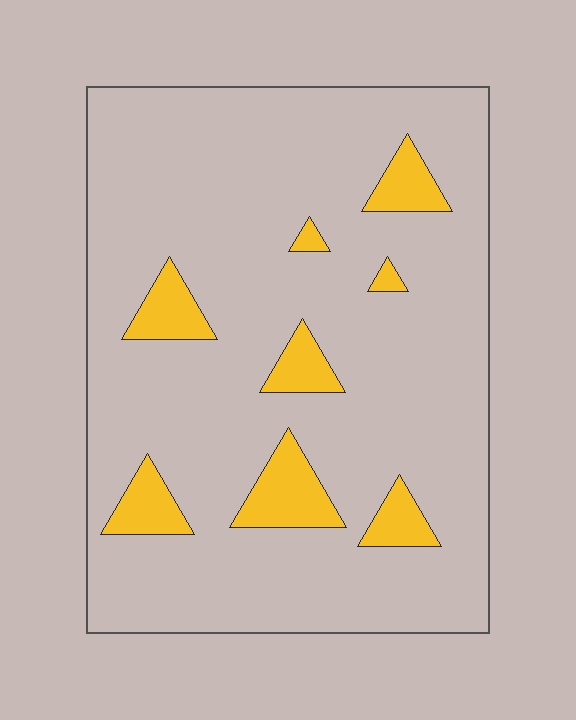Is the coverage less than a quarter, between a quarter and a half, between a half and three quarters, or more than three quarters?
Less than a quarter.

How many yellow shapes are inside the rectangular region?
8.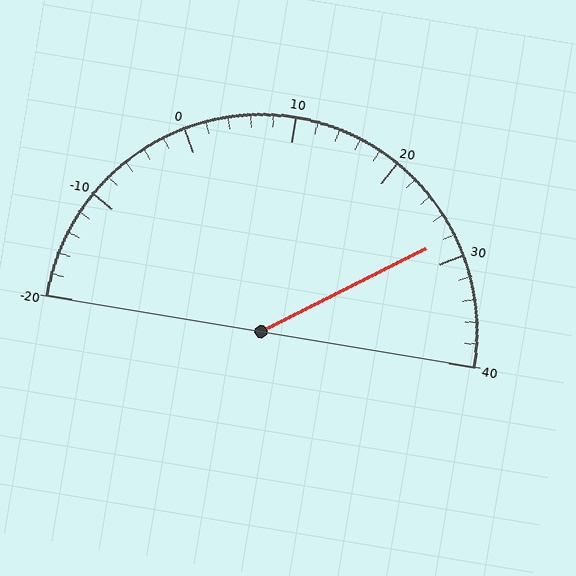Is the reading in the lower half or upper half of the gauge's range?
The reading is in the upper half of the range (-20 to 40).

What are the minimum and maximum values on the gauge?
The gauge ranges from -20 to 40.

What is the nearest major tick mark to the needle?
The nearest major tick mark is 30.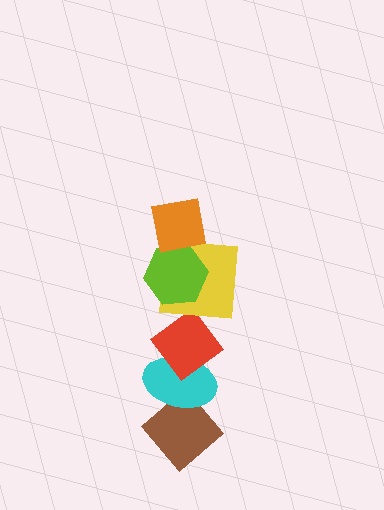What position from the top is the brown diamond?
The brown diamond is 6th from the top.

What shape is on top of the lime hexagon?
The orange square is on top of the lime hexagon.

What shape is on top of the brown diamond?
The cyan ellipse is on top of the brown diamond.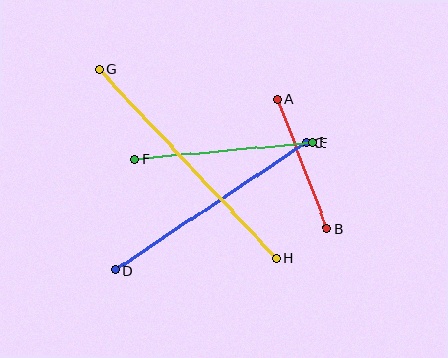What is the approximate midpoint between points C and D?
The midpoint is at approximately (211, 206) pixels.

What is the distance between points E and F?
The distance is approximately 177 pixels.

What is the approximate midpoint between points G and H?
The midpoint is at approximately (187, 164) pixels.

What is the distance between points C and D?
The distance is approximately 230 pixels.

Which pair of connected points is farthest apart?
Points G and H are farthest apart.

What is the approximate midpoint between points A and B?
The midpoint is at approximately (302, 164) pixels.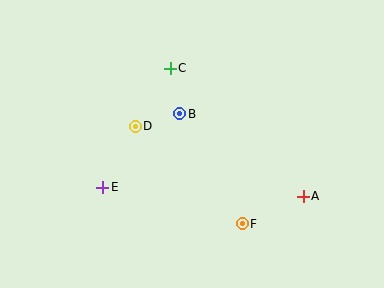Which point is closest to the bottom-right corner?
Point A is closest to the bottom-right corner.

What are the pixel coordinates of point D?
Point D is at (135, 126).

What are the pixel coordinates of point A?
Point A is at (303, 196).